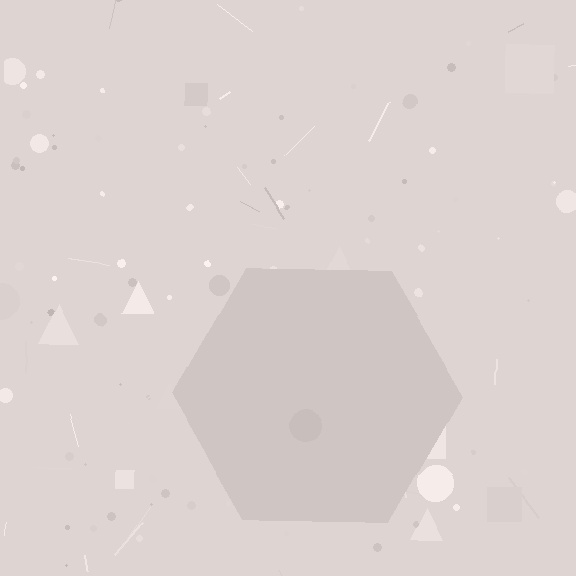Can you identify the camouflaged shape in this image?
The camouflaged shape is a hexagon.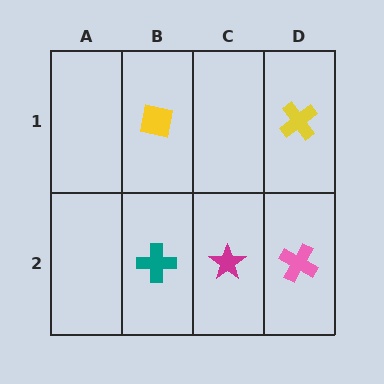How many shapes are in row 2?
3 shapes.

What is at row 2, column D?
A pink cross.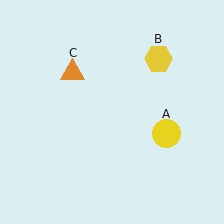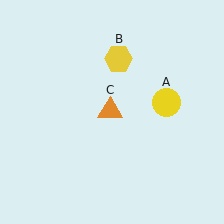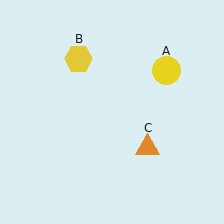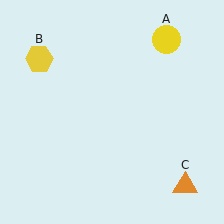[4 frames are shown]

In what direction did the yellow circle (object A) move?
The yellow circle (object A) moved up.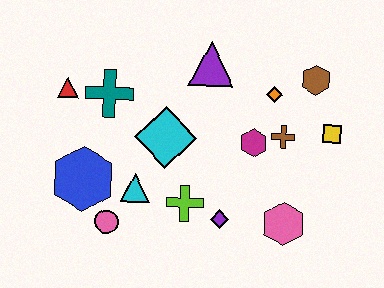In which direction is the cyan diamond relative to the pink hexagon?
The cyan diamond is to the left of the pink hexagon.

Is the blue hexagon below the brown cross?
Yes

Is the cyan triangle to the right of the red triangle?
Yes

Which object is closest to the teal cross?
The red triangle is closest to the teal cross.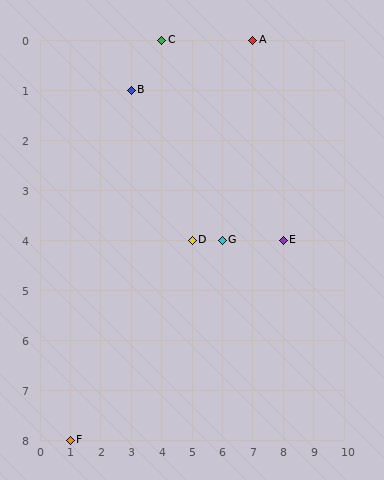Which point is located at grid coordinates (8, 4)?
Point E is at (8, 4).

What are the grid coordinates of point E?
Point E is at grid coordinates (8, 4).